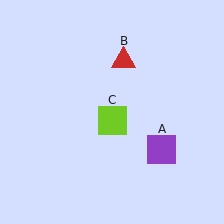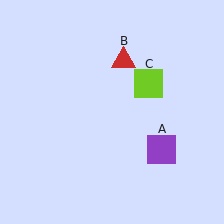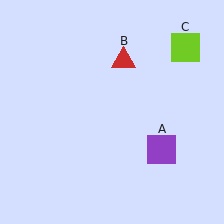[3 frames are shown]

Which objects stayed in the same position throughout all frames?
Purple square (object A) and red triangle (object B) remained stationary.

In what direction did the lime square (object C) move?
The lime square (object C) moved up and to the right.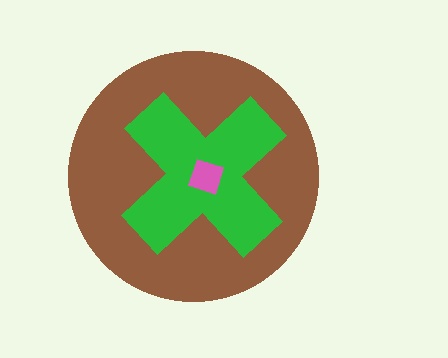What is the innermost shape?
The pink square.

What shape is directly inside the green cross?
The pink square.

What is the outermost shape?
The brown circle.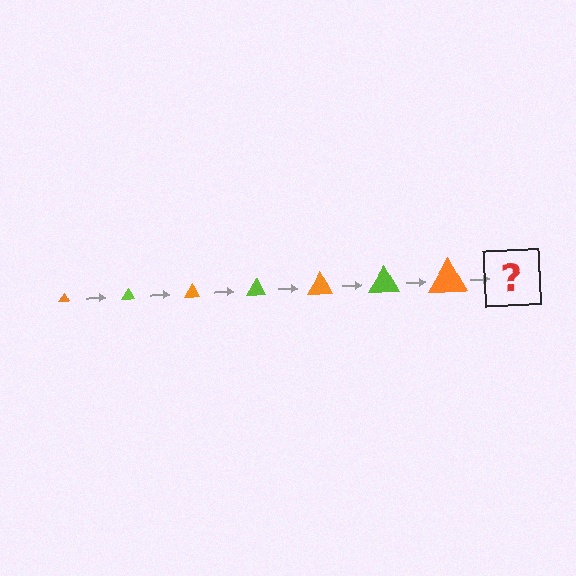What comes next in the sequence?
The next element should be a lime triangle, larger than the previous one.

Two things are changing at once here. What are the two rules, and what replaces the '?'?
The two rules are that the triangle grows larger each step and the color cycles through orange and lime. The '?' should be a lime triangle, larger than the previous one.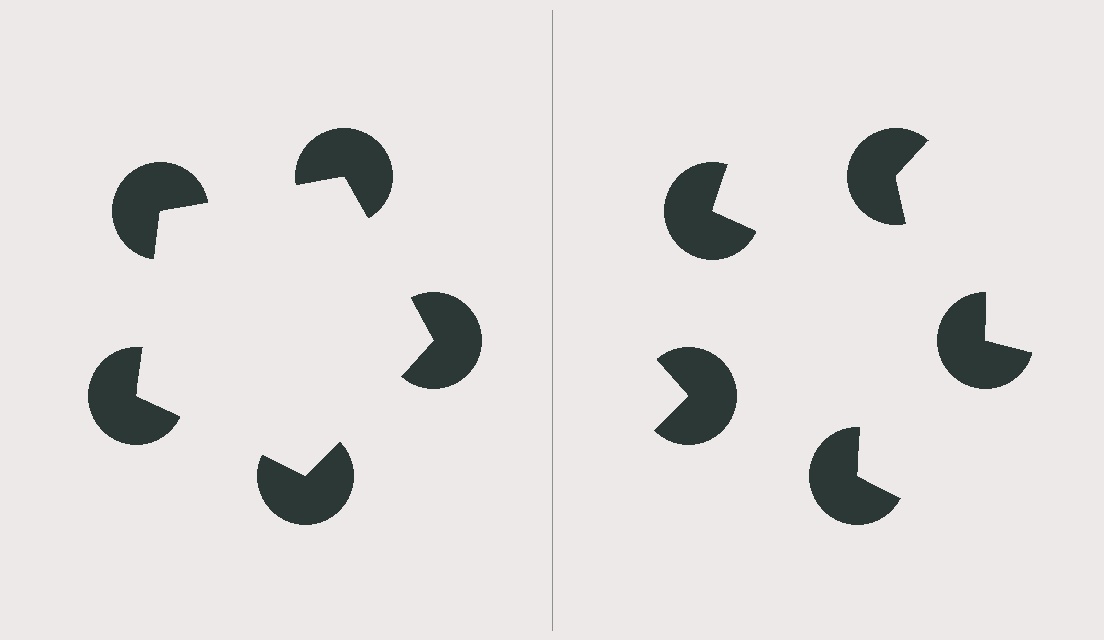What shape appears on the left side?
An illusory pentagon.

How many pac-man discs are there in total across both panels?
10 — 5 on each side.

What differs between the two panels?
The pac-man discs are positioned identically on both sides; only the wedge orientations differ. On the left they align to a pentagon; on the right they are misaligned.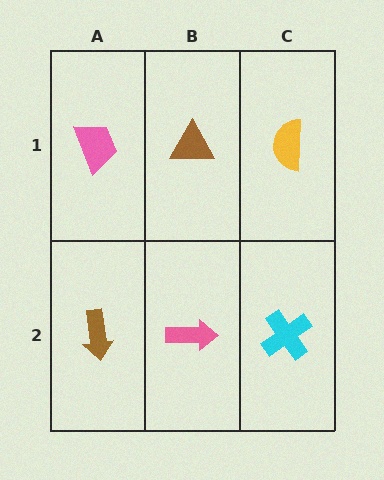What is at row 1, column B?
A brown triangle.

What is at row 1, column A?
A pink trapezoid.